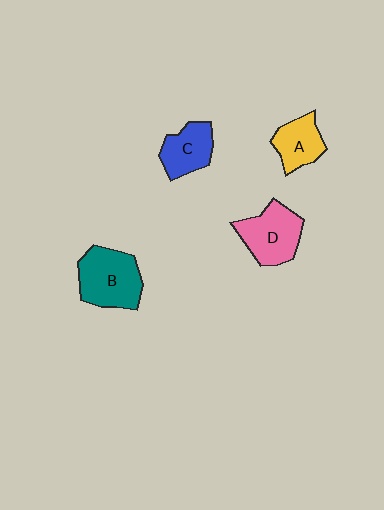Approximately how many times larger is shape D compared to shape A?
Approximately 1.4 times.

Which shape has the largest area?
Shape B (teal).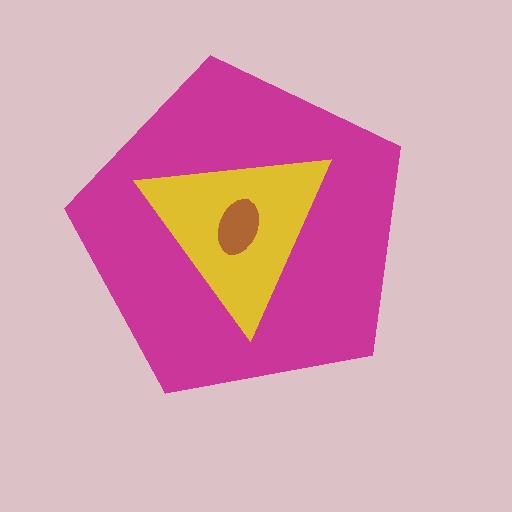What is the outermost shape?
The magenta pentagon.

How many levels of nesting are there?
3.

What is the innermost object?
The brown ellipse.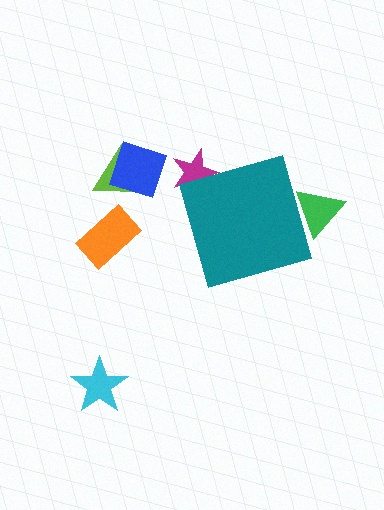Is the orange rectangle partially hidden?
No, the orange rectangle is fully visible.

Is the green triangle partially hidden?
Yes, the green triangle is partially hidden behind the teal diamond.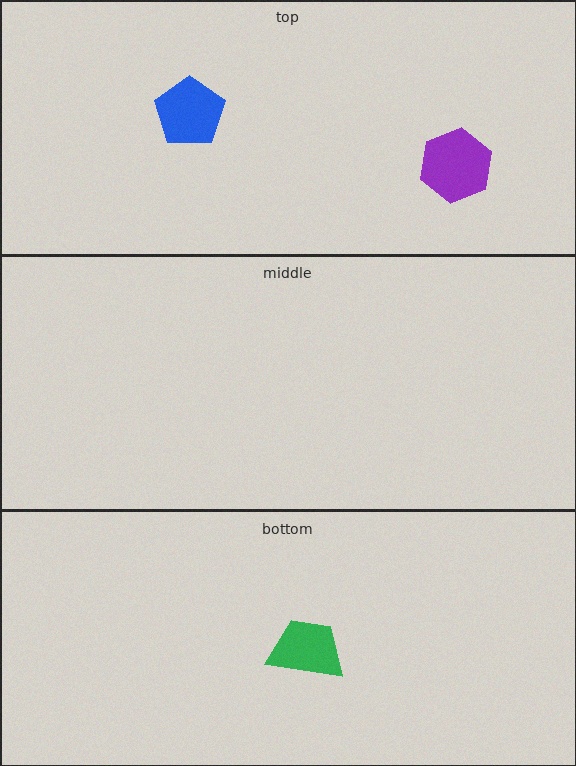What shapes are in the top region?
The purple hexagon, the blue pentagon.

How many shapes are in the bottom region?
1.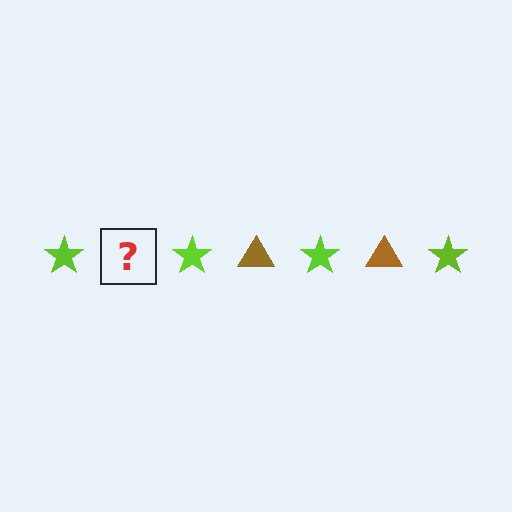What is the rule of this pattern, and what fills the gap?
The rule is that the pattern alternates between lime star and brown triangle. The gap should be filled with a brown triangle.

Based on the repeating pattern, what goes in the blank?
The blank should be a brown triangle.